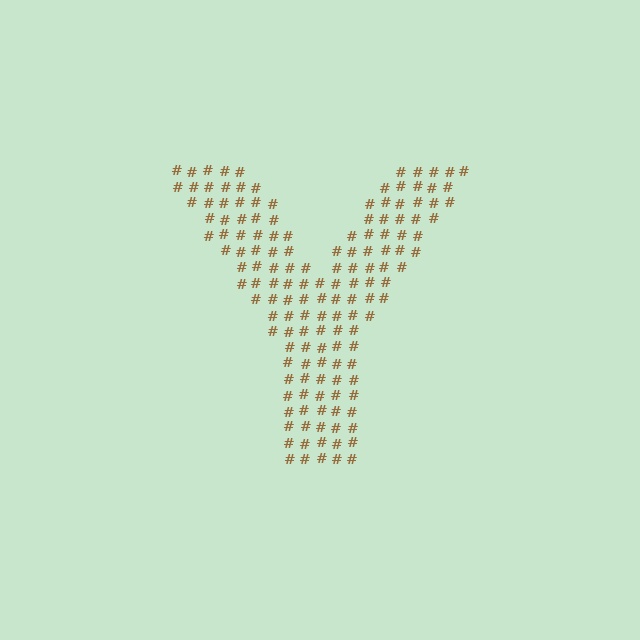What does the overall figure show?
The overall figure shows the letter Y.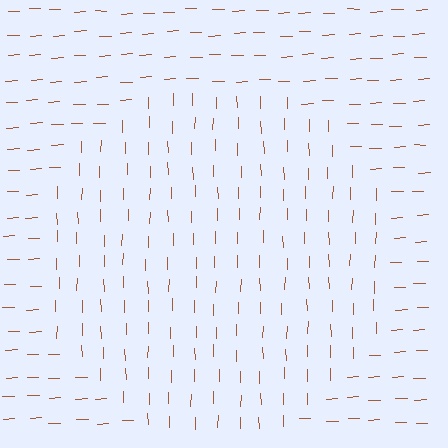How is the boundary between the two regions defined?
The boundary is defined purely by a change in line orientation (approximately 88 degrees difference). All lines are the same color and thickness.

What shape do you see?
I see a circle.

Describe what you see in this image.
The image is filled with small brown line segments. A circle region in the image has lines oriented differently from the surrounding lines, creating a visible texture boundary.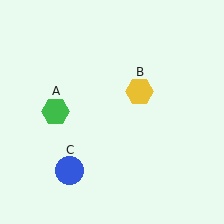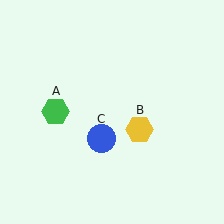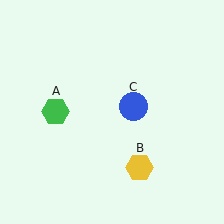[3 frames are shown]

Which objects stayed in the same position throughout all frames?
Green hexagon (object A) remained stationary.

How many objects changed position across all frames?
2 objects changed position: yellow hexagon (object B), blue circle (object C).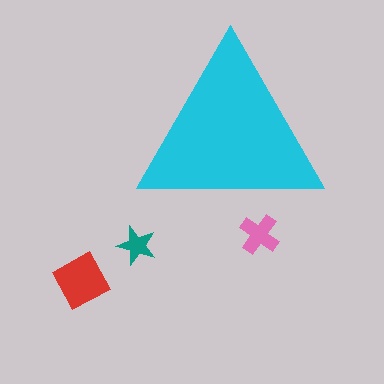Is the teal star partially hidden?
No, the teal star is fully visible.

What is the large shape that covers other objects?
A cyan triangle.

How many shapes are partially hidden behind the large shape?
1 shape is partially hidden.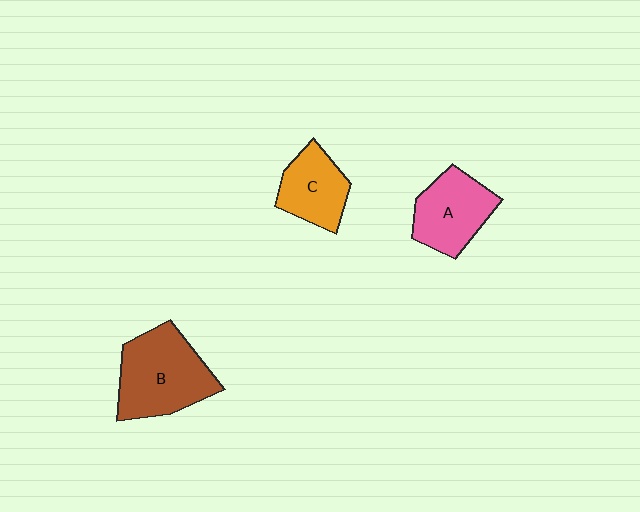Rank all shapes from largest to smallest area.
From largest to smallest: B (brown), A (pink), C (orange).